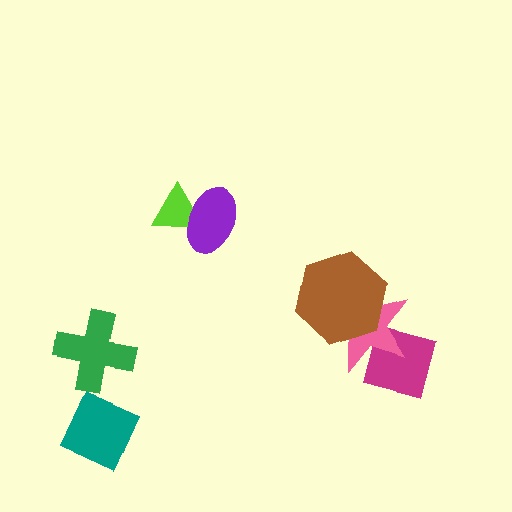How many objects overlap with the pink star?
2 objects overlap with the pink star.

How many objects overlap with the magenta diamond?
1 object overlaps with the magenta diamond.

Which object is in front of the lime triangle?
The purple ellipse is in front of the lime triangle.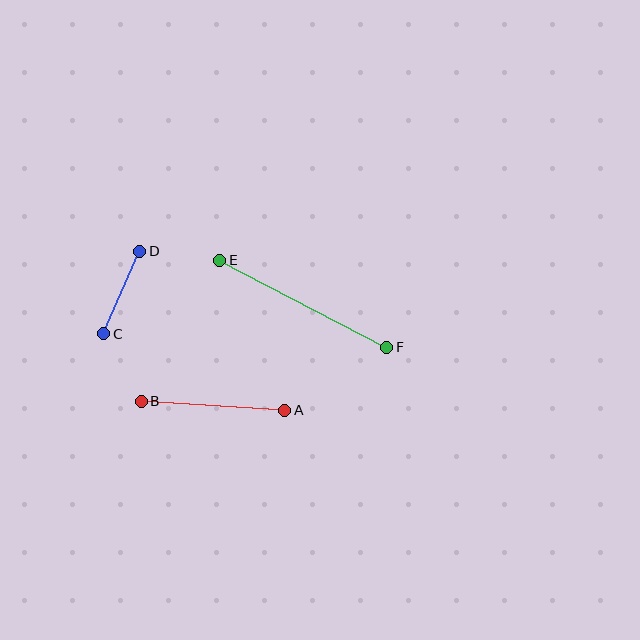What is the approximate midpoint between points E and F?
The midpoint is at approximately (303, 304) pixels.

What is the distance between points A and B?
The distance is approximately 144 pixels.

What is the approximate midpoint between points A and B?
The midpoint is at approximately (213, 406) pixels.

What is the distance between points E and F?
The distance is approximately 188 pixels.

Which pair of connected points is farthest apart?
Points E and F are farthest apart.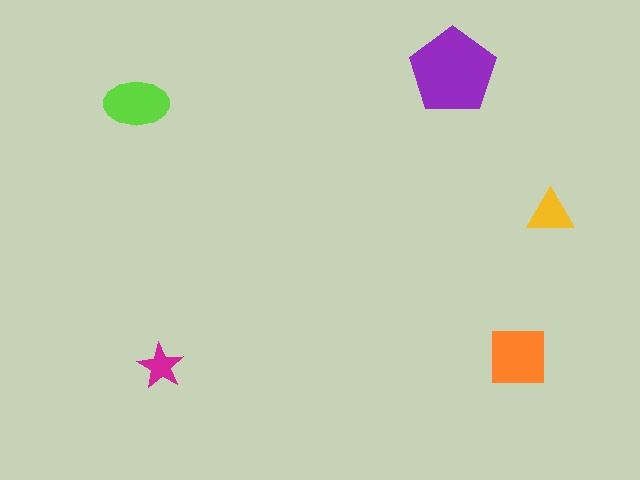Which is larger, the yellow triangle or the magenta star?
The yellow triangle.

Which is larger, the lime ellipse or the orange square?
The orange square.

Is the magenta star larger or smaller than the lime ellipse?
Smaller.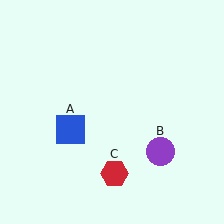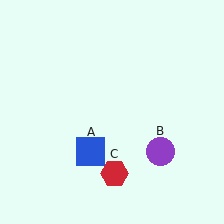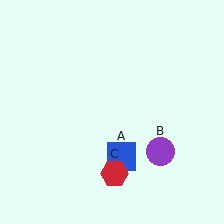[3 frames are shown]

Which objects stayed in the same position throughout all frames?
Purple circle (object B) and red hexagon (object C) remained stationary.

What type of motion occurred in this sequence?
The blue square (object A) rotated counterclockwise around the center of the scene.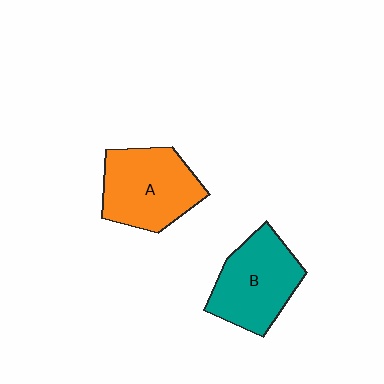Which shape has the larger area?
Shape A (orange).